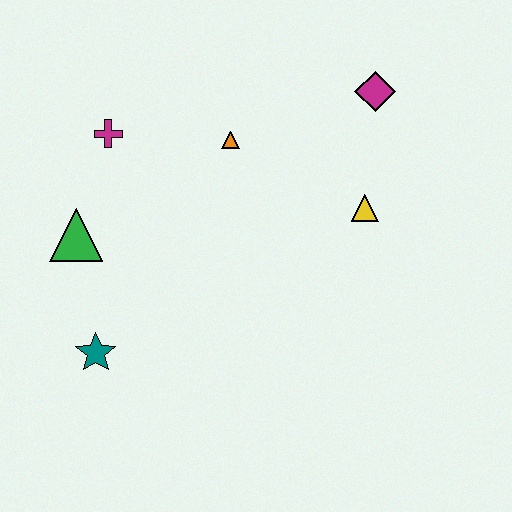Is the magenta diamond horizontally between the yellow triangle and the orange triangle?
No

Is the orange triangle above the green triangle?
Yes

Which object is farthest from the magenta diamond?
The teal star is farthest from the magenta diamond.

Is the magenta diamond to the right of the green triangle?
Yes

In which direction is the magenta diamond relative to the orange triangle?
The magenta diamond is to the right of the orange triangle.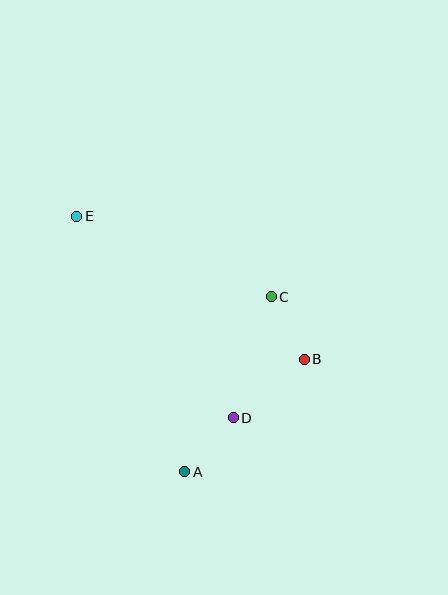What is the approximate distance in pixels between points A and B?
The distance between A and B is approximately 164 pixels.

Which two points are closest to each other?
Points B and C are closest to each other.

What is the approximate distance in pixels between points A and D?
The distance between A and D is approximately 73 pixels.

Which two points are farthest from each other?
Points A and E are farthest from each other.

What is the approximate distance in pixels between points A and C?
The distance between A and C is approximately 195 pixels.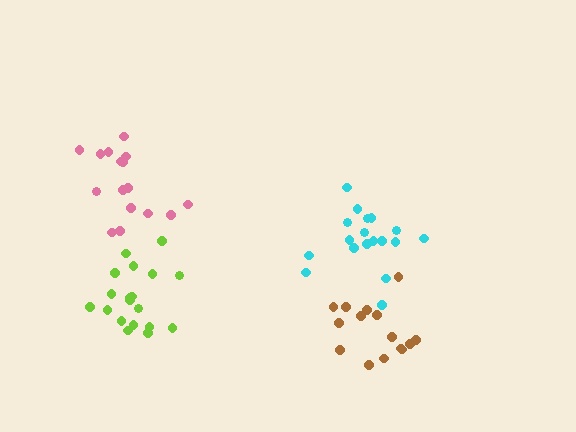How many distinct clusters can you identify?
There are 4 distinct clusters.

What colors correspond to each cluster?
The clusters are colored: cyan, pink, lime, brown.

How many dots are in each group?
Group 1: 18 dots, Group 2: 16 dots, Group 3: 19 dots, Group 4: 15 dots (68 total).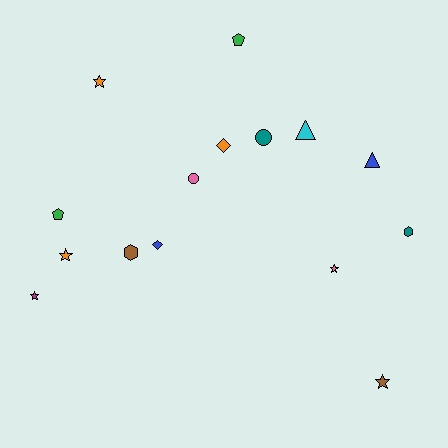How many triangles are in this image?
There are 2 triangles.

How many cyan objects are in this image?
There is 1 cyan object.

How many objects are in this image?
There are 15 objects.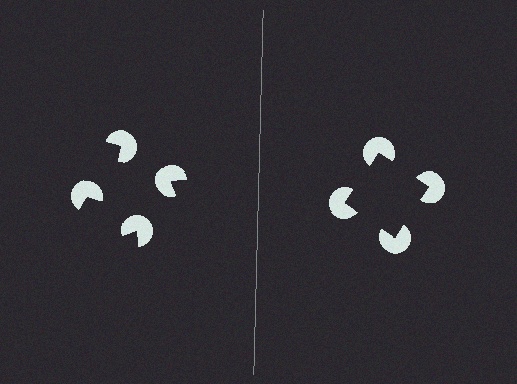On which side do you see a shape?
An illusory square appears on the right side. On the left side the wedge cuts are rotated, so no coherent shape forms.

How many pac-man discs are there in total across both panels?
8 — 4 on each side.